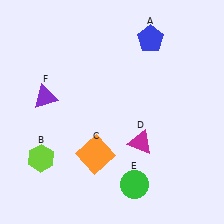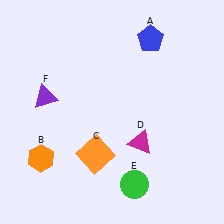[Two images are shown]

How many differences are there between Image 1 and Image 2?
There is 1 difference between the two images.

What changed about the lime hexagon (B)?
In Image 1, B is lime. In Image 2, it changed to orange.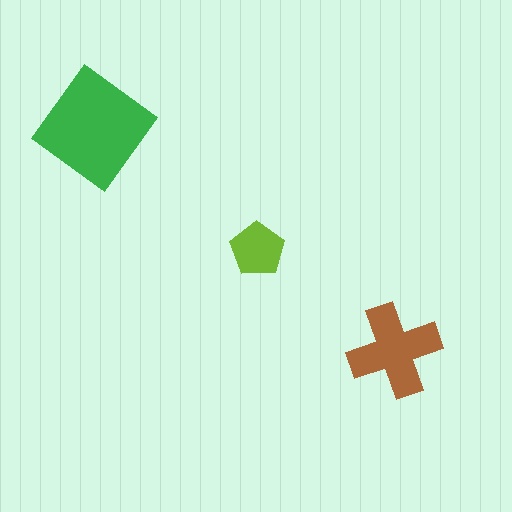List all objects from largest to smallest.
The green diamond, the brown cross, the lime pentagon.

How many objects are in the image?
There are 3 objects in the image.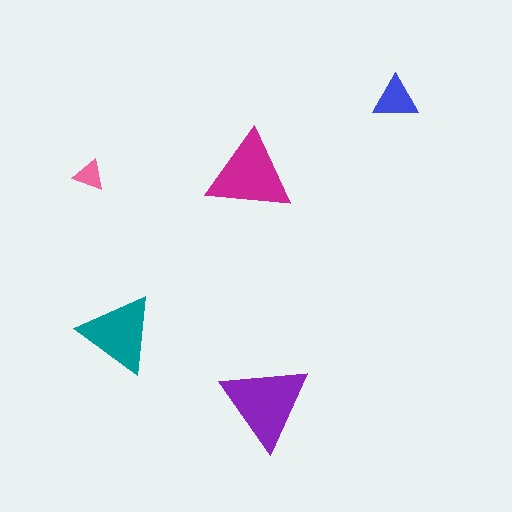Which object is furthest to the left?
The pink triangle is leftmost.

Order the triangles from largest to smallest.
the purple one, the magenta one, the teal one, the blue one, the pink one.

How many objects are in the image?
There are 5 objects in the image.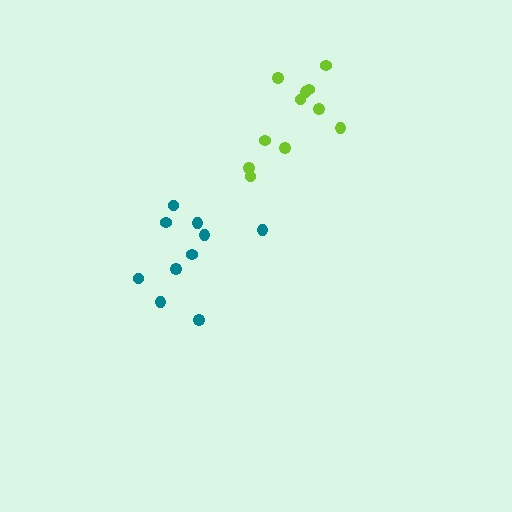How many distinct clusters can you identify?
There are 2 distinct clusters.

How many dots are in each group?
Group 1: 11 dots, Group 2: 10 dots (21 total).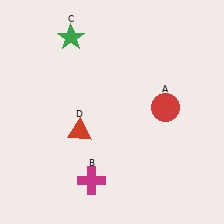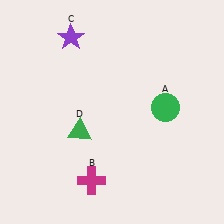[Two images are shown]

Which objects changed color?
A changed from red to green. C changed from green to purple. D changed from red to green.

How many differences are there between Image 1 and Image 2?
There are 3 differences between the two images.